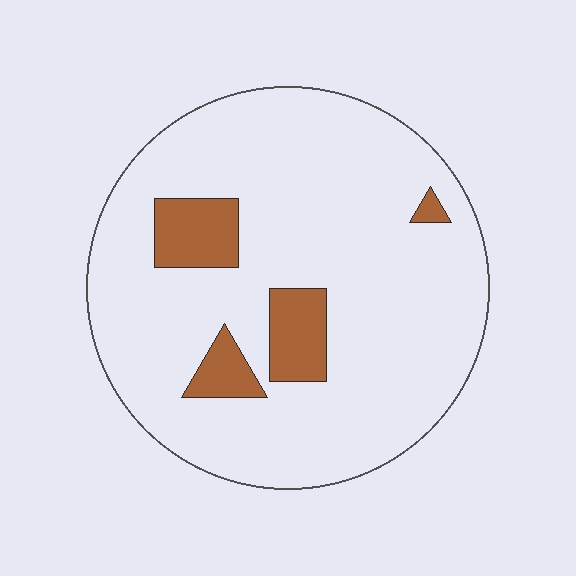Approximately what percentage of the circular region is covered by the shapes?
Approximately 10%.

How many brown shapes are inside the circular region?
4.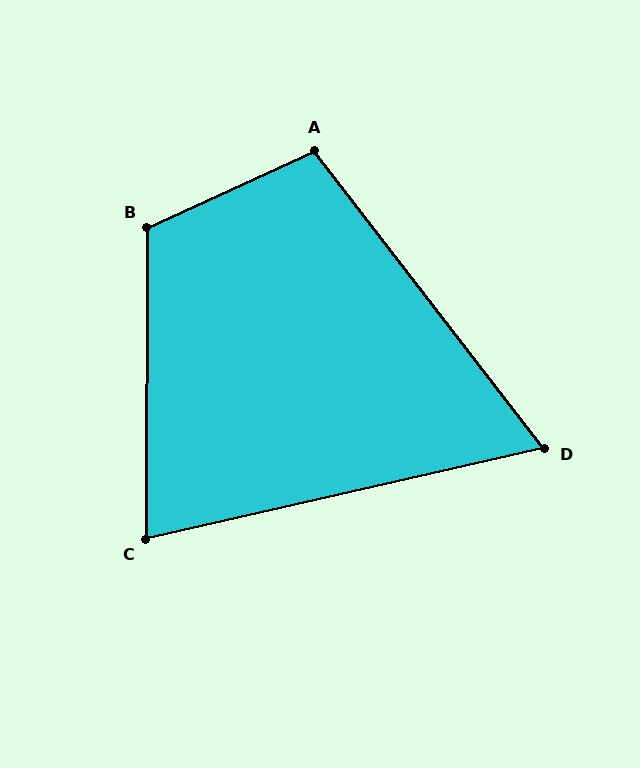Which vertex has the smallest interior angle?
D, at approximately 65 degrees.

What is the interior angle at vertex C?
Approximately 77 degrees (acute).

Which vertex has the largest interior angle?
B, at approximately 115 degrees.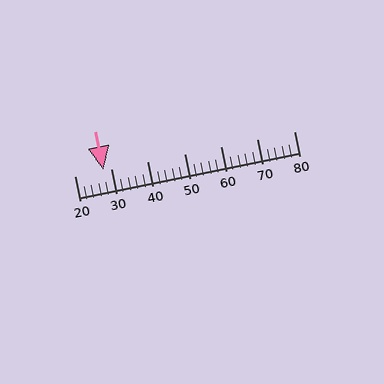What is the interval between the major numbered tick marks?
The major tick marks are spaced 10 units apart.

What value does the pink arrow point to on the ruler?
The pink arrow points to approximately 28.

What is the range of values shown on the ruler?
The ruler shows values from 20 to 80.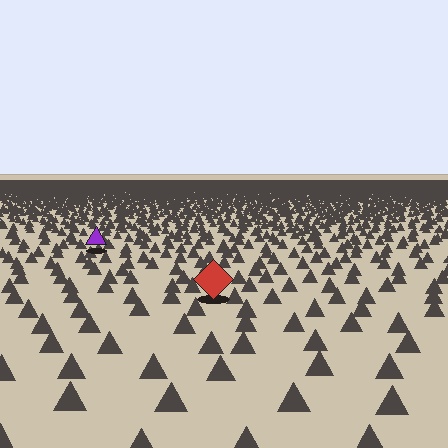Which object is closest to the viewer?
The red diamond is closest. The texture marks near it are larger and more spread out.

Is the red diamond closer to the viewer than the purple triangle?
Yes. The red diamond is closer — you can tell from the texture gradient: the ground texture is coarser near it.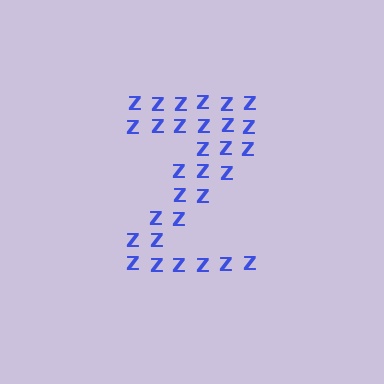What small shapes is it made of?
It is made of small letter Z's.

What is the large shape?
The large shape is the letter Z.